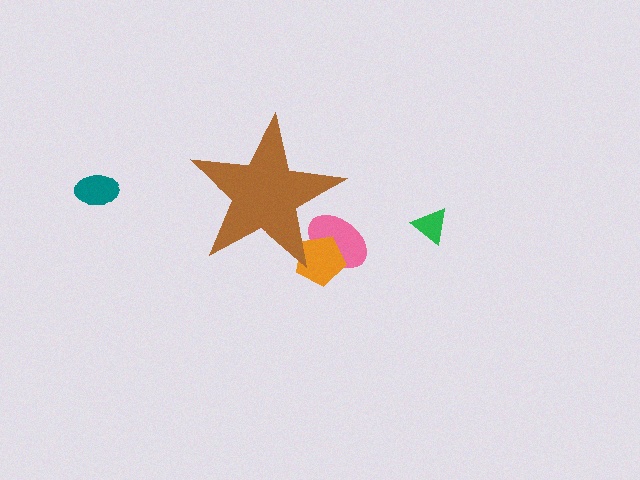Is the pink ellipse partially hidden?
Yes, the pink ellipse is partially hidden behind the brown star.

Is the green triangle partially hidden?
No, the green triangle is fully visible.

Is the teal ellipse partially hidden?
No, the teal ellipse is fully visible.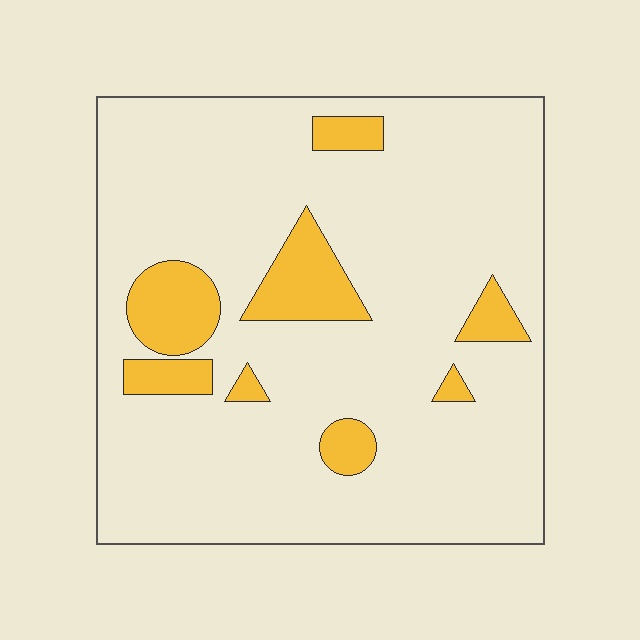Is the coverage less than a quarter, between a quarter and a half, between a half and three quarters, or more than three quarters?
Less than a quarter.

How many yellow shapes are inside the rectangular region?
8.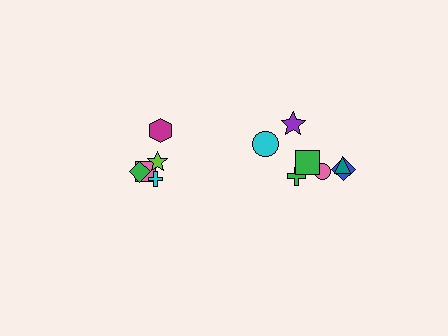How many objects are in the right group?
There are 7 objects.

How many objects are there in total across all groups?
There are 12 objects.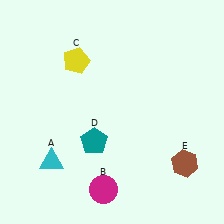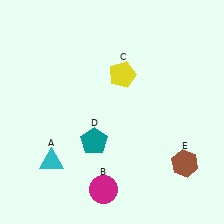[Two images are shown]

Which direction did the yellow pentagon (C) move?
The yellow pentagon (C) moved right.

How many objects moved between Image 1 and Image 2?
1 object moved between the two images.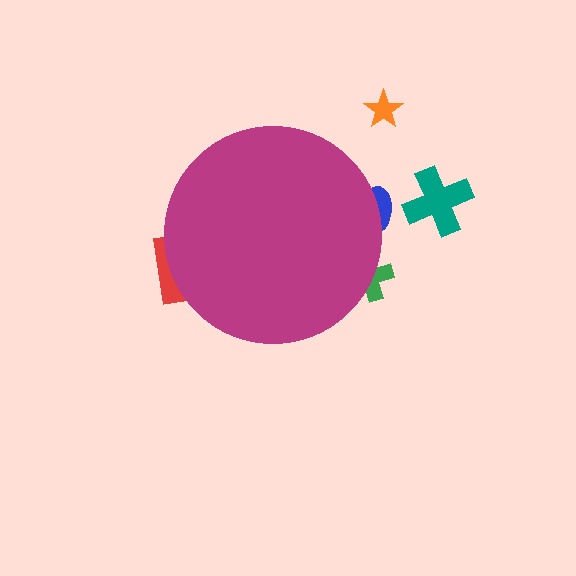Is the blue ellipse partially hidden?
Yes, the blue ellipse is partially hidden behind the magenta circle.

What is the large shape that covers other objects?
A magenta circle.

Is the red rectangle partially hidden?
Yes, the red rectangle is partially hidden behind the magenta circle.